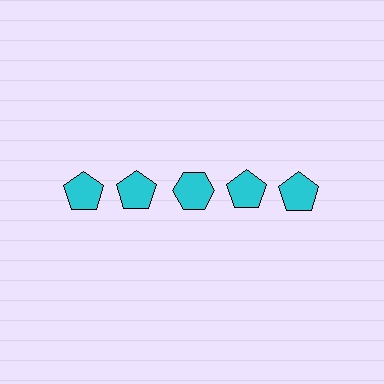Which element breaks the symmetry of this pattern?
The cyan hexagon in the top row, center column breaks the symmetry. All other shapes are cyan pentagons.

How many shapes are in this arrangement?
There are 5 shapes arranged in a grid pattern.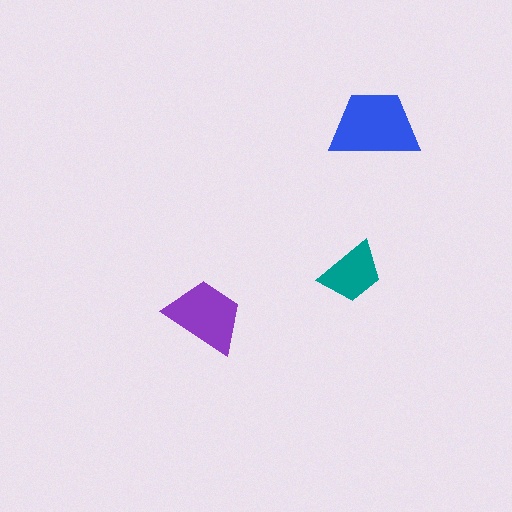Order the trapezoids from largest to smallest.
the blue one, the purple one, the teal one.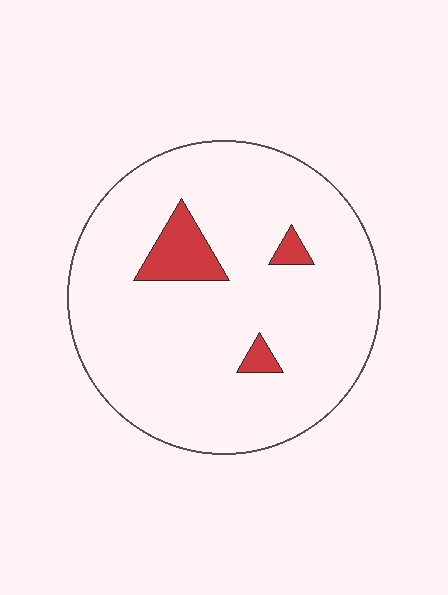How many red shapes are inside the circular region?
3.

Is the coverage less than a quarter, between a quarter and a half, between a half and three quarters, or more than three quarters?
Less than a quarter.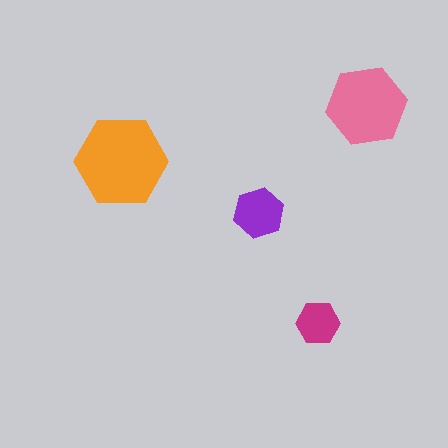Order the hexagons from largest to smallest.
the orange one, the pink one, the purple one, the magenta one.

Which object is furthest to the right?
The pink hexagon is rightmost.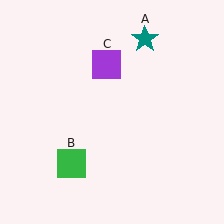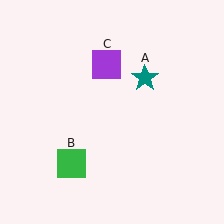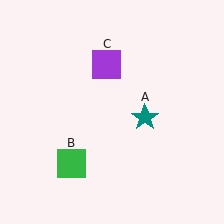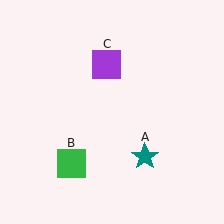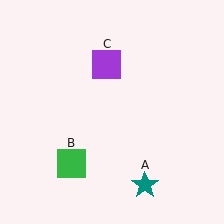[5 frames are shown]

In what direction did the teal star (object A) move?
The teal star (object A) moved down.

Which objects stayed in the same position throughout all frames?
Green square (object B) and purple square (object C) remained stationary.